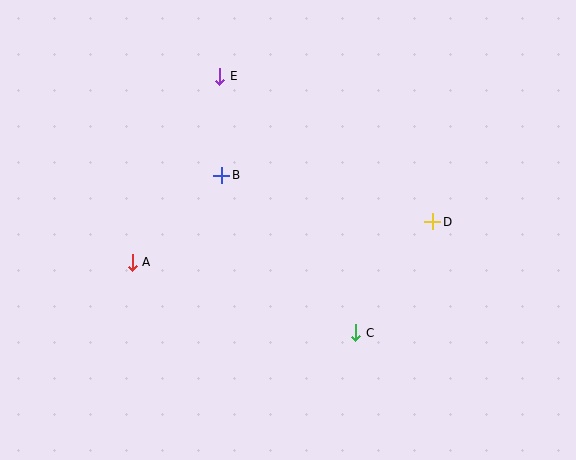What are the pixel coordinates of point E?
Point E is at (220, 76).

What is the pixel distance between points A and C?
The distance between A and C is 234 pixels.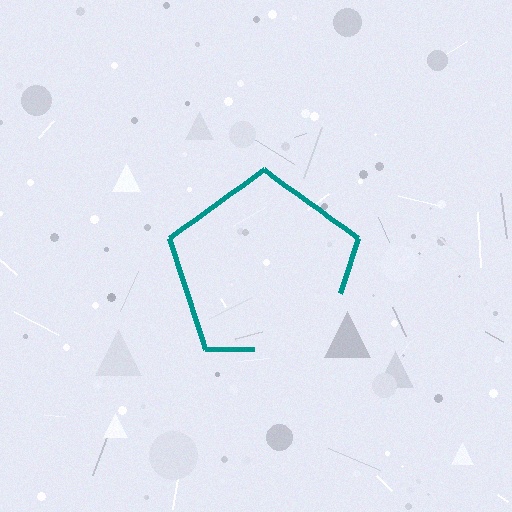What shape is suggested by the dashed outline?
The dashed outline suggests a pentagon.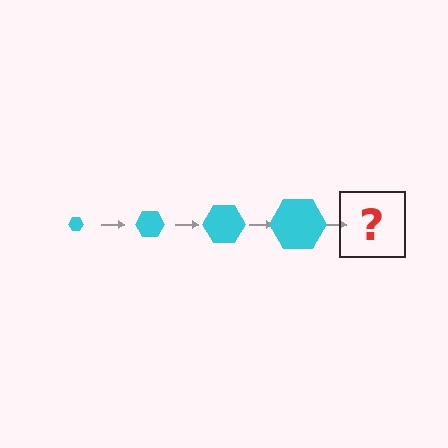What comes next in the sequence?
The next element should be a cyan hexagon, larger than the previous one.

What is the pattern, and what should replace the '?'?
The pattern is that the hexagon gets progressively larger each step. The '?' should be a cyan hexagon, larger than the previous one.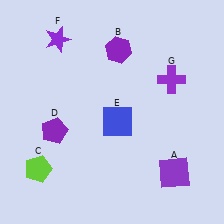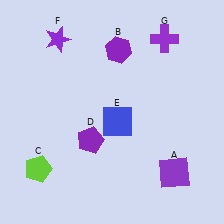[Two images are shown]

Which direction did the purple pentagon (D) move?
The purple pentagon (D) moved right.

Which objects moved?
The objects that moved are: the purple pentagon (D), the purple cross (G).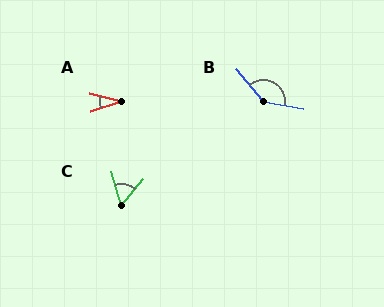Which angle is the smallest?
A, at approximately 33 degrees.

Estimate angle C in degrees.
Approximately 55 degrees.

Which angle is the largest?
B, at approximately 138 degrees.